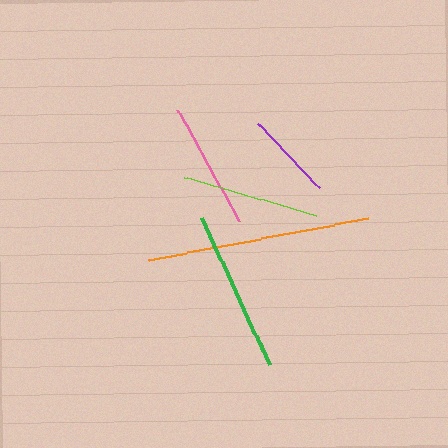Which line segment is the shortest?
The purple line is the shortest at approximately 89 pixels.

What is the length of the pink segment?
The pink segment is approximately 127 pixels long.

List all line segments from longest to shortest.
From longest to shortest: orange, green, lime, pink, purple.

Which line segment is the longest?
The orange line is the longest at approximately 223 pixels.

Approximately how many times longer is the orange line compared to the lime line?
The orange line is approximately 1.6 times the length of the lime line.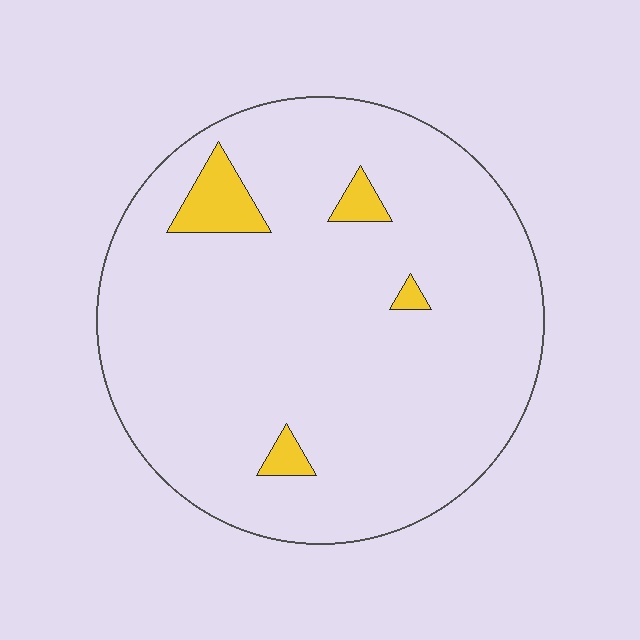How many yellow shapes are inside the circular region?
4.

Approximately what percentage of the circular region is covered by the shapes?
Approximately 5%.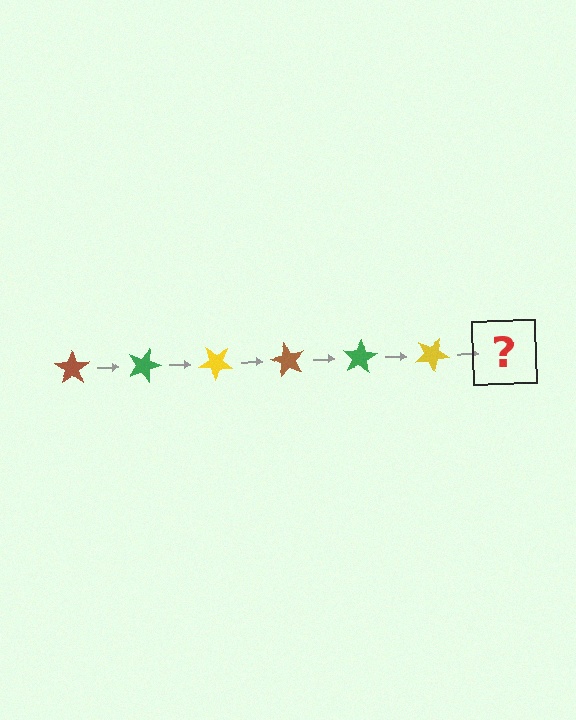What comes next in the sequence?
The next element should be a brown star, rotated 120 degrees from the start.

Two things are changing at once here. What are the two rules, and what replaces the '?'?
The two rules are that it rotates 20 degrees each step and the color cycles through brown, green, and yellow. The '?' should be a brown star, rotated 120 degrees from the start.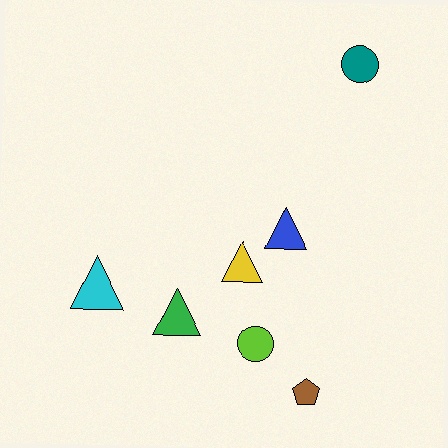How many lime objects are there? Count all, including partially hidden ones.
There is 1 lime object.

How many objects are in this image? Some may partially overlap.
There are 7 objects.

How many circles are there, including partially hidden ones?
There are 2 circles.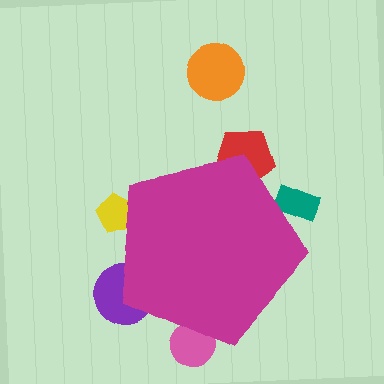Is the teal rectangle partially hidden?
Yes, the teal rectangle is partially hidden behind the magenta pentagon.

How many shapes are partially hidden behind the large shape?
5 shapes are partially hidden.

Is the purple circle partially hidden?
Yes, the purple circle is partially hidden behind the magenta pentagon.